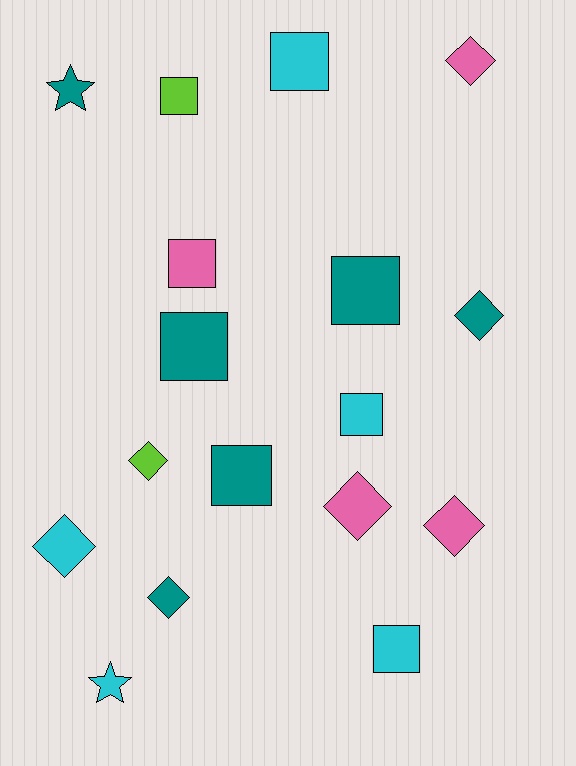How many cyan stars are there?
There is 1 cyan star.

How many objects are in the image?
There are 17 objects.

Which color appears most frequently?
Teal, with 6 objects.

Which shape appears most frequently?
Square, with 8 objects.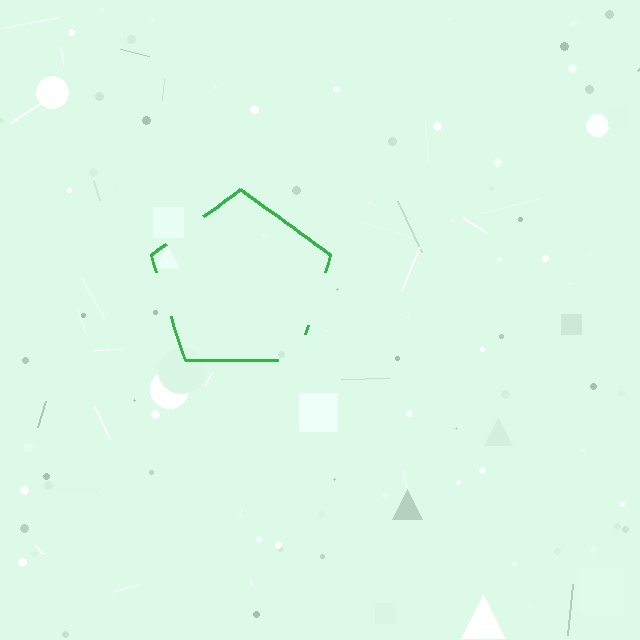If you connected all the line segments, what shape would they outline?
They would outline a pentagon.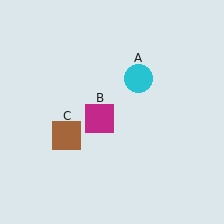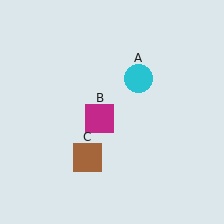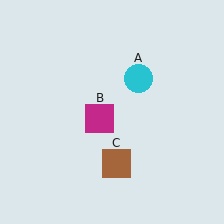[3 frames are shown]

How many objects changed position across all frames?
1 object changed position: brown square (object C).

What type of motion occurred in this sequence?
The brown square (object C) rotated counterclockwise around the center of the scene.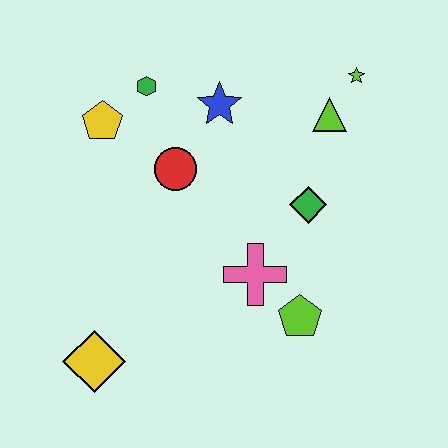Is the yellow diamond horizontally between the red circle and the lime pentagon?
No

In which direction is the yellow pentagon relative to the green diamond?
The yellow pentagon is to the left of the green diamond.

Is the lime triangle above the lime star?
No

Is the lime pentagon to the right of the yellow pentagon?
Yes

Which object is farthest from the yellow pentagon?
The lime pentagon is farthest from the yellow pentagon.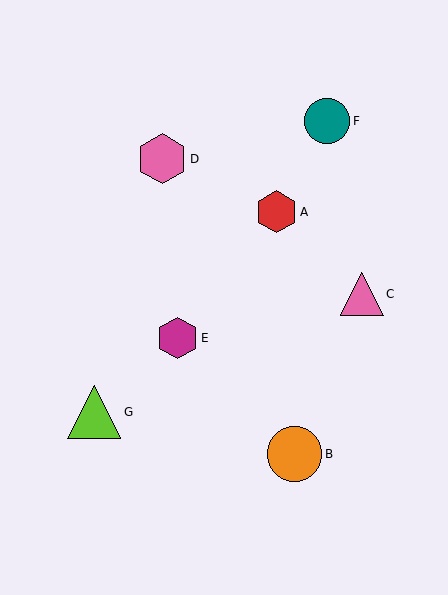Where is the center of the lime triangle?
The center of the lime triangle is at (94, 412).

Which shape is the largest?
The orange circle (labeled B) is the largest.